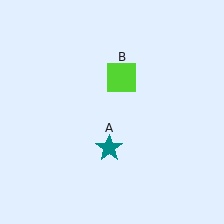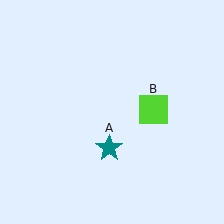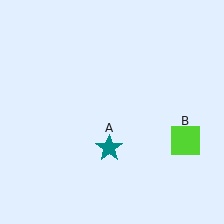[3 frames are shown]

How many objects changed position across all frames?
1 object changed position: lime square (object B).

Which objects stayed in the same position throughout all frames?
Teal star (object A) remained stationary.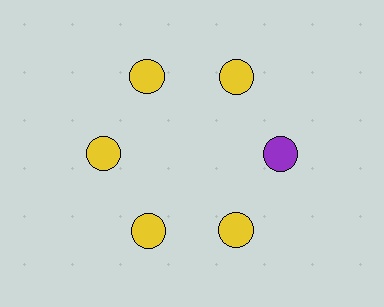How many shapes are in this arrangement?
There are 6 shapes arranged in a ring pattern.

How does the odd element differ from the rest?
It has a different color: purple instead of yellow.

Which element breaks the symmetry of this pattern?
The purple circle at roughly the 3 o'clock position breaks the symmetry. All other shapes are yellow circles.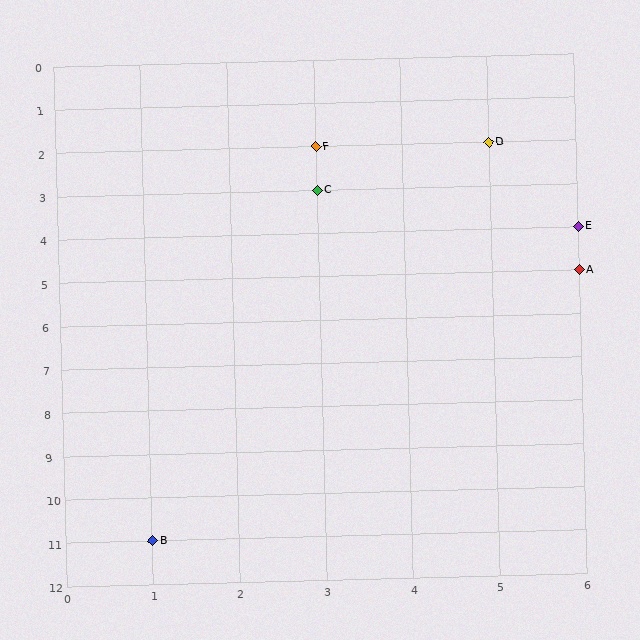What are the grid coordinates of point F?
Point F is at grid coordinates (3, 2).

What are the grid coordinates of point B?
Point B is at grid coordinates (1, 11).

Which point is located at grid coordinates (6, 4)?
Point E is at (6, 4).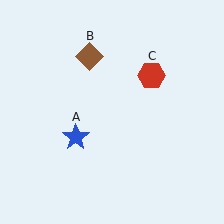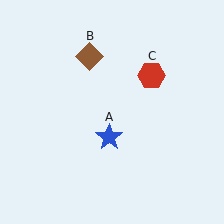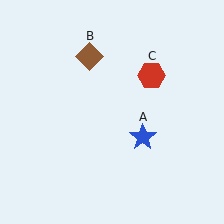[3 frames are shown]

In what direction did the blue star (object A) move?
The blue star (object A) moved right.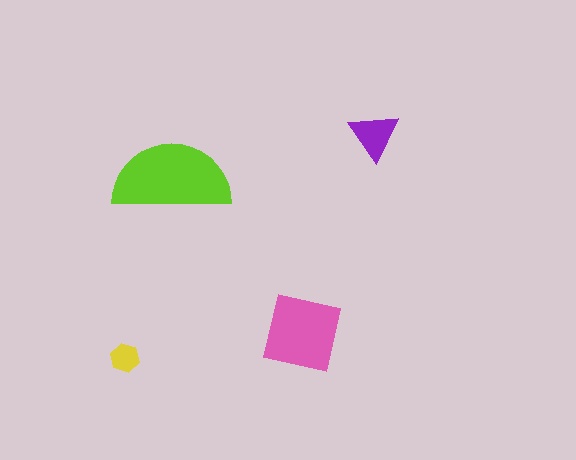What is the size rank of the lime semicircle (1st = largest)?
1st.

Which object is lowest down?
The yellow hexagon is bottommost.